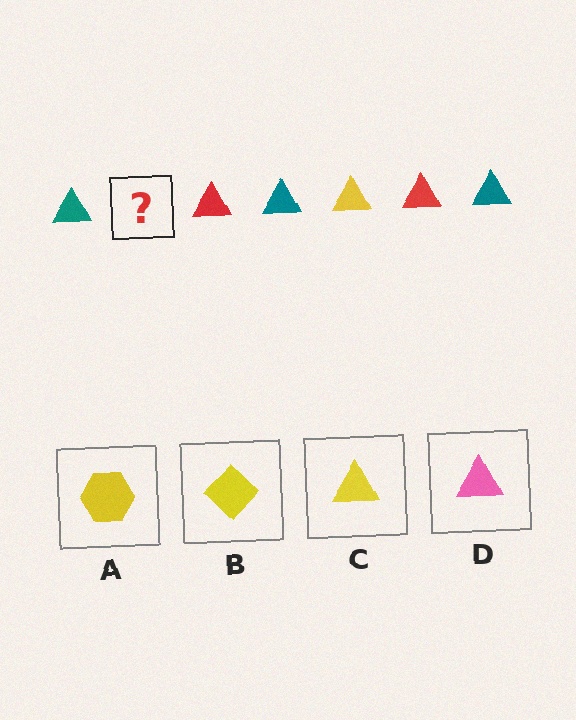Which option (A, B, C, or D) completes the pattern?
C.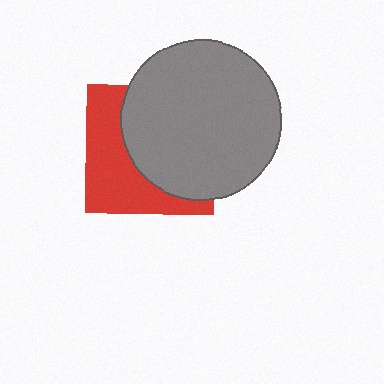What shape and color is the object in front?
The object in front is a gray circle.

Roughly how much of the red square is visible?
A small part of it is visible (roughly 43%).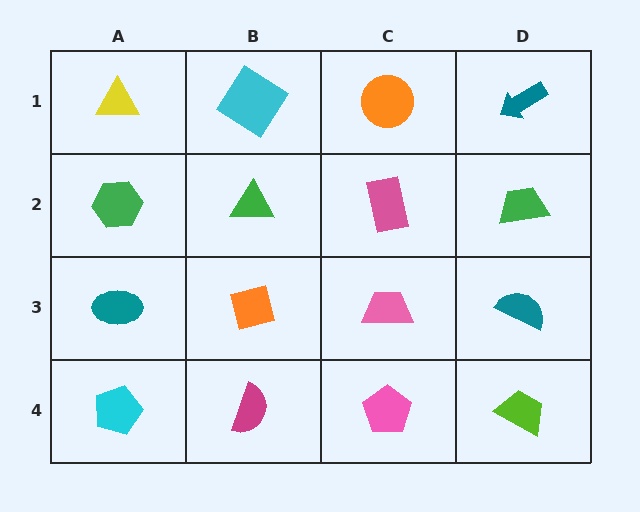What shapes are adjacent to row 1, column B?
A green triangle (row 2, column B), a yellow triangle (row 1, column A), an orange circle (row 1, column C).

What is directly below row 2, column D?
A teal semicircle.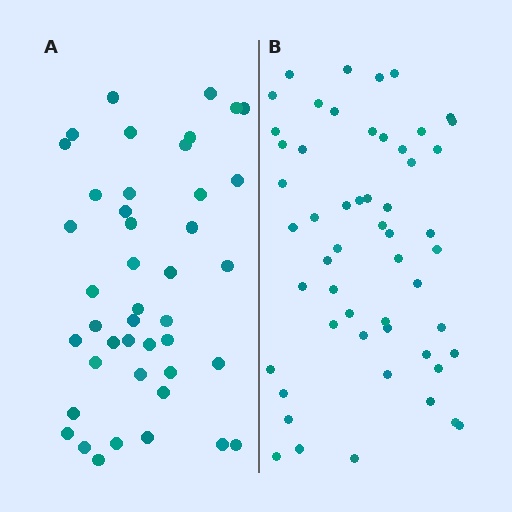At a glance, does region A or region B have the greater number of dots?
Region B (the right region) has more dots.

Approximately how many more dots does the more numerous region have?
Region B has roughly 12 or so more dots than region A.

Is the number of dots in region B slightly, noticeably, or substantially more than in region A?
Region B has noticeably more, but not dramatically so. The ratio is roughly 1.3 to 1.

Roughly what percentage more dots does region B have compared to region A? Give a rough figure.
About 25% more.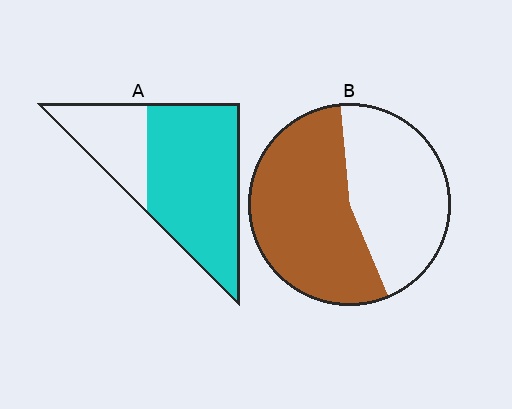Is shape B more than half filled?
Yes.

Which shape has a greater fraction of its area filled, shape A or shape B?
Shape A.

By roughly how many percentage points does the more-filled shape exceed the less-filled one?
By roughly 15 percentage points (A over B).